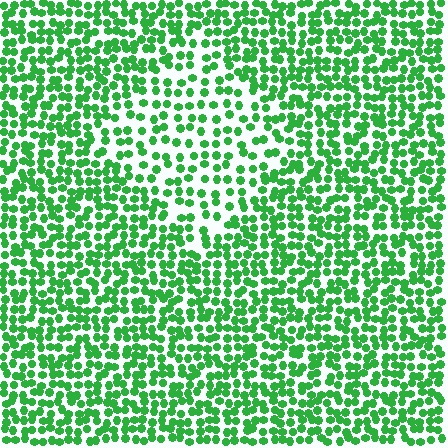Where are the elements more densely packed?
The elements are more densely packed outside the diamond boundary.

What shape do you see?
I see a diamond.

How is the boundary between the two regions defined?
The boundary is defined by a change in element density (approximately 1.8x ratio). All elements are the same color, size, and shape.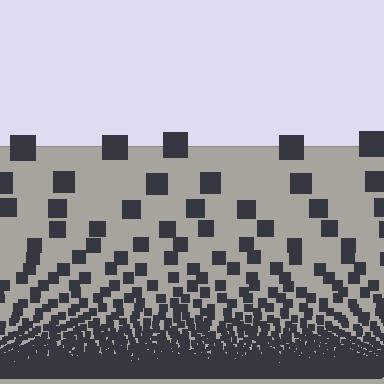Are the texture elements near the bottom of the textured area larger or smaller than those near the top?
Smaller. The gradient is inverted — elements near the bottom are smaller and denser.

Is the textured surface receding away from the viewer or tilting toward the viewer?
The surface appears to tilt toward the viewer. Texture elements get larger and sparser toward the top.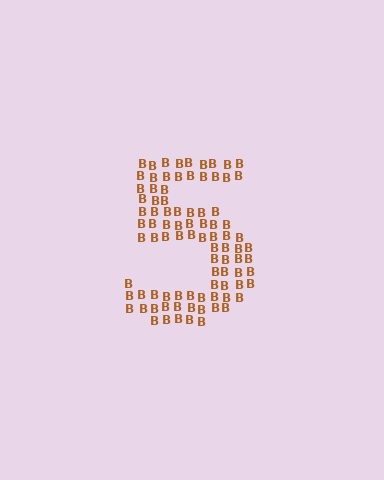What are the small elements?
The small elements are letter B's.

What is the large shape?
The large shape is the digit 5.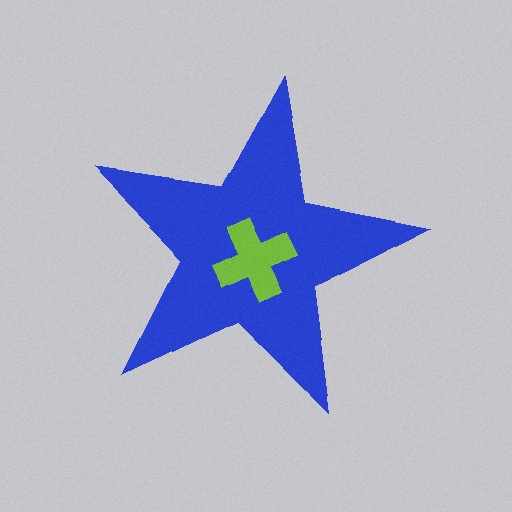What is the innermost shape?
The lime cross.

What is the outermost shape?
The blue star.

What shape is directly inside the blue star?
The lime cross.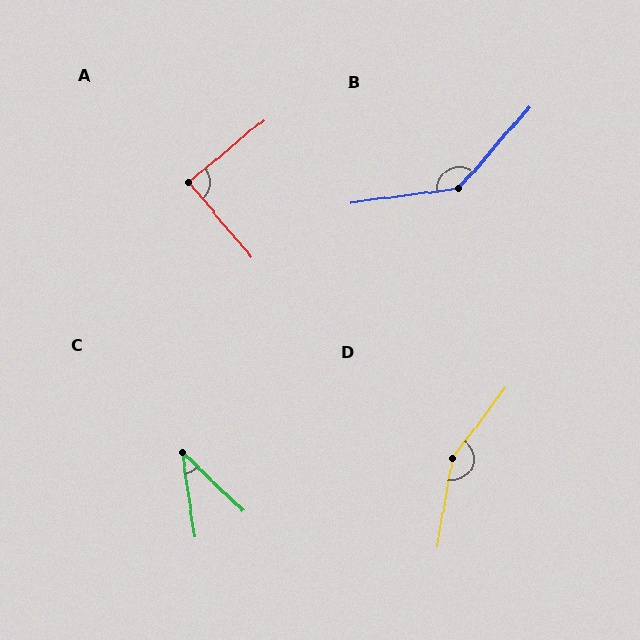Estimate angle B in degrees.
Approximately 139 degrees.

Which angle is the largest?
D, at approximately 153 degrees.